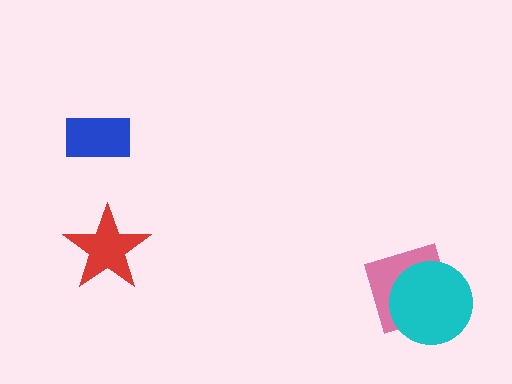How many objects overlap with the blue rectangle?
0 objects overlap with the blue rectangle.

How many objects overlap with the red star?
0 objects overlap with the red star.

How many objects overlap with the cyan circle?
1 object overlaps with the cyan circle.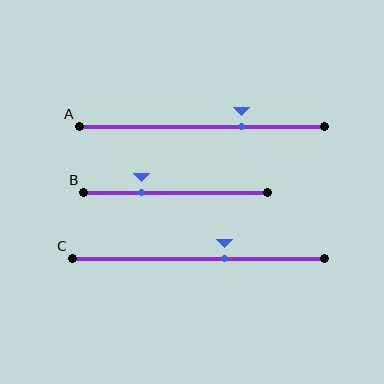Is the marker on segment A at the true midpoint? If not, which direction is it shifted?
No, the marker on segment A is shifted to the right by about 16% of the segment length.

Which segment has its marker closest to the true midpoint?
Segment C has its marker closest to the true midpoint.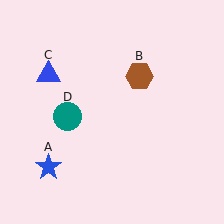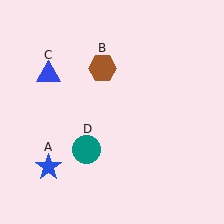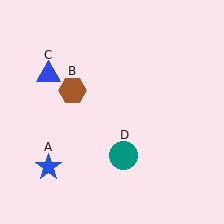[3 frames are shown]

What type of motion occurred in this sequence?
The brown hexagon (object B), teal circle (object D) rotated counterclockwise around the center of the scene.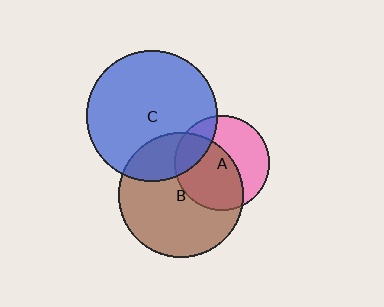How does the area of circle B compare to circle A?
Approximately 1.7 times.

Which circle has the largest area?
Circle C (blue).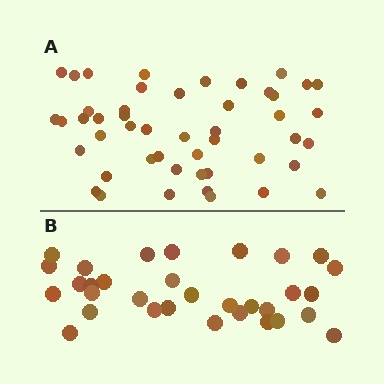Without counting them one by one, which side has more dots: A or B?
Region A (the top region) has more dots.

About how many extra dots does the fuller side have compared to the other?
Region A has approximately 15 more dots than region B.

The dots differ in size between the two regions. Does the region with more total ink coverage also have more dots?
No. Region B has more total ink coverage because its dots are larger, but region A actually contains more individual dots. Total area can be misleading — the number of items is what matters here.